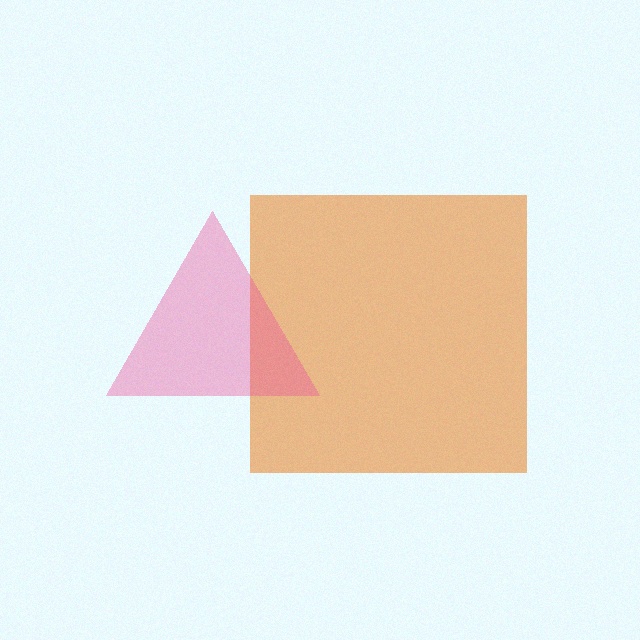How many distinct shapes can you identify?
There are 2 distinct shapes: an orange square, a pink triangle.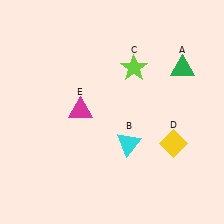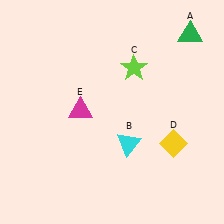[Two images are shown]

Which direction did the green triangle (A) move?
The green triangle (A) moved up.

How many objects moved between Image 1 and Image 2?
1 object moved between the two images.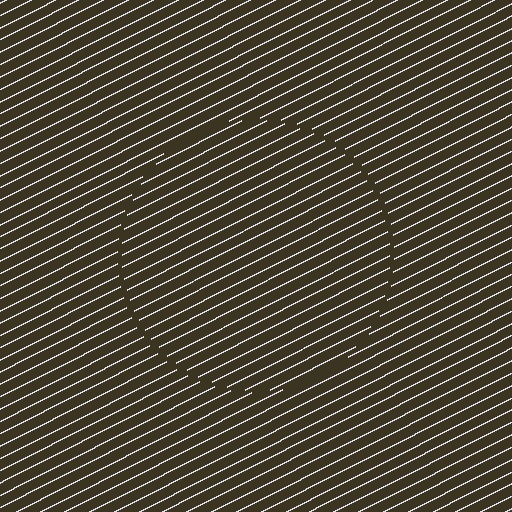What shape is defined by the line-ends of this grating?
An illusory circle. The interior of the shape contains the same grating, shifted by half a period — the contour is defined by the phase discontinuity where line-ends from the inner and outer gratings abut.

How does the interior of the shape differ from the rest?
The interior of the shape contains the same grating, shifted by half a period — the contour is defined by the phase discontinuity where line-ends from the inner and outer gratings abut.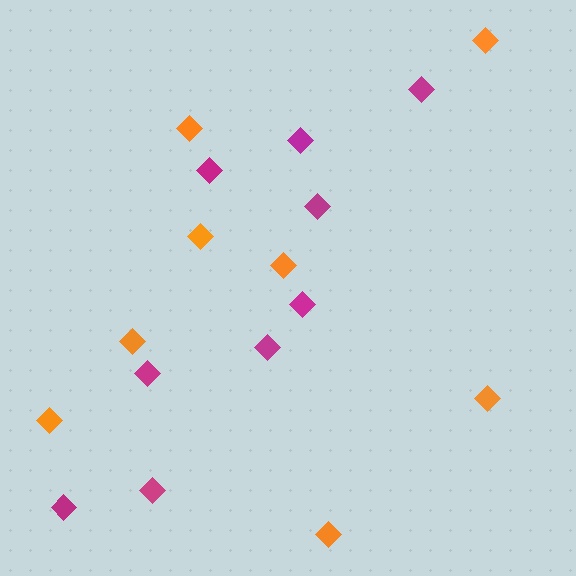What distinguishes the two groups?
There are 2 groups: one group of orange diamonds (8) and one group of magenta diamonds (9).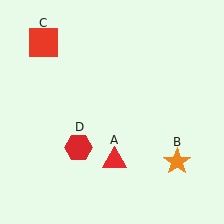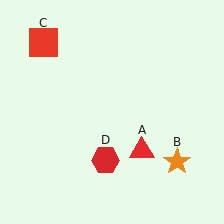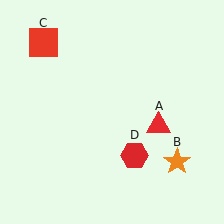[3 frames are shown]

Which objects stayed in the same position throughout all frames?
Orange star (object B) and red square (object C) remained stationary.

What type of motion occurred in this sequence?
The red triangle (object A), red hexagon (object D) rotated counterclockwise around the center of the scene.